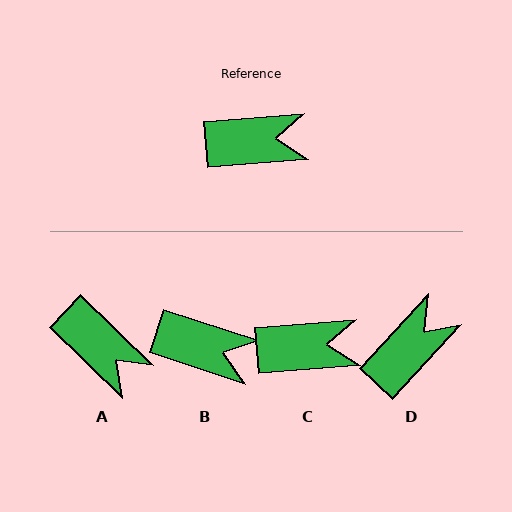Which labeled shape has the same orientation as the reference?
C.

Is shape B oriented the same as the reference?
No, it is off by about 23 degrees.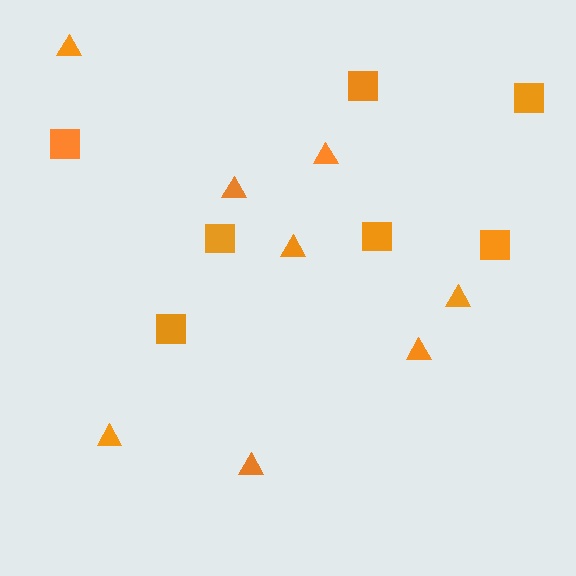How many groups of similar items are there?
There are 2 groups: one group of squares (7) and one group of triangles (8).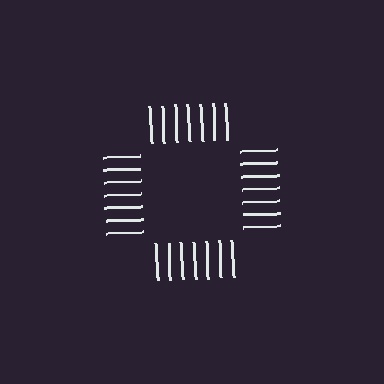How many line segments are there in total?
28 — 7 along each of the 4 edges.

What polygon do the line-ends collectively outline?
An illusory square — the line segments terminate on its edges but no continuous stroke is drawn.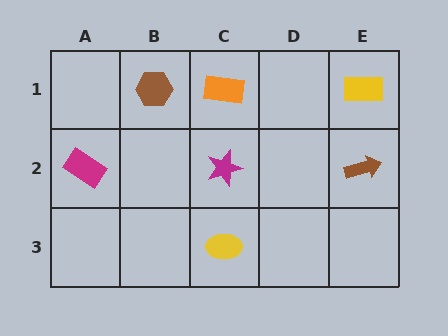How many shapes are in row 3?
1 shape.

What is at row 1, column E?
A yellow rectangle.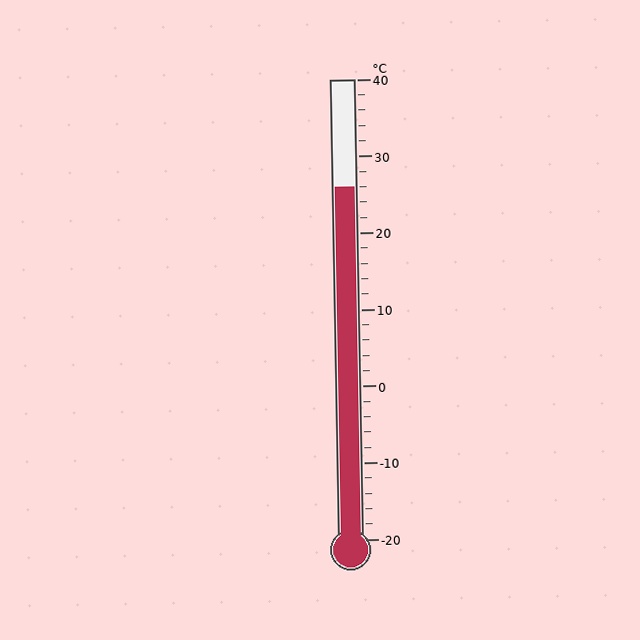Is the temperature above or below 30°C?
The temperature is below 30°C.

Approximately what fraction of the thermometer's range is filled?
The thermometer is filled to approximately 75% of its range.